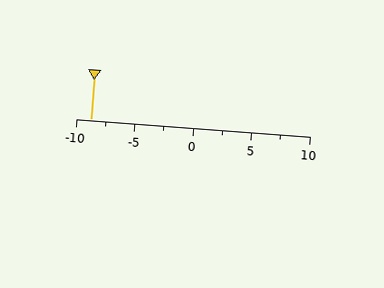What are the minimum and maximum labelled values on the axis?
The axis runs from -10 to 10.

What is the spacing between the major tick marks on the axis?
The major ticks are spaced 5 apart.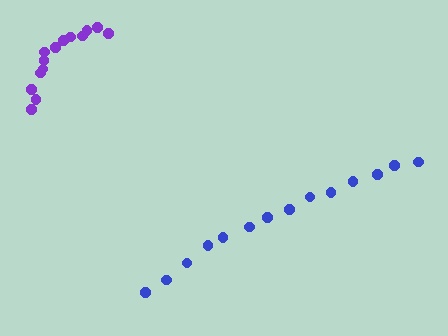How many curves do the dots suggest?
There are 2 distinct paths.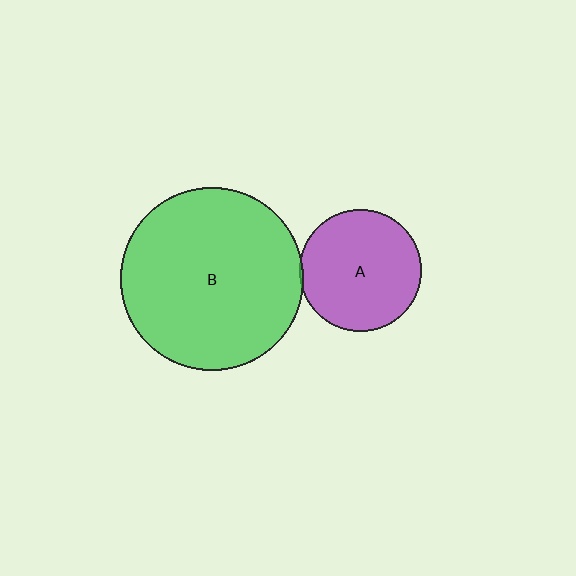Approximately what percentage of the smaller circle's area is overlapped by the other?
Approximately 5%.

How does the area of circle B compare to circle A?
Approximately 2.3 times.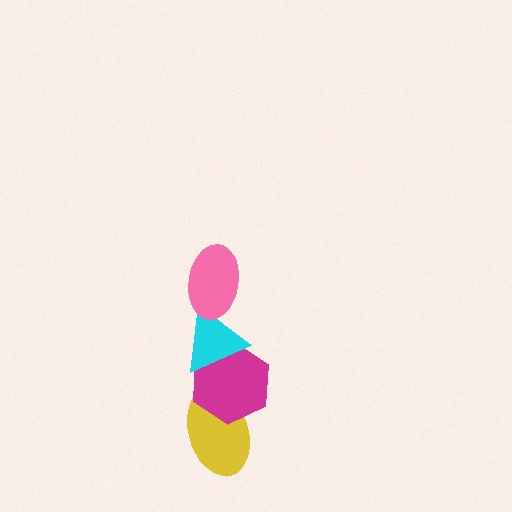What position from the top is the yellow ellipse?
The yellow ellipse is 4th from the top.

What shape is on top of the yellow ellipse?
The magenta hexagon is on top of the yellow ellipse.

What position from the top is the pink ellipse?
The pink ellipse is 1st from the top.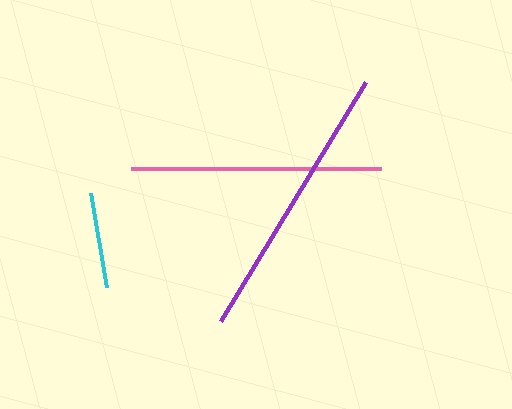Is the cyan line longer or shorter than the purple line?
The purple line is longer than the cyan line.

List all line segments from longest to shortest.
From longest to shortest: purple, pink, cyan.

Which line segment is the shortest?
The cyan line is the shortest at approximately 95 pixels.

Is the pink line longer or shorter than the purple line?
The purple line is longer than the pink line.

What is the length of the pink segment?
The pink segment is approximately 250 pixels long.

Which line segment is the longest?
The purple line is the longest at approximately 279 pixels.